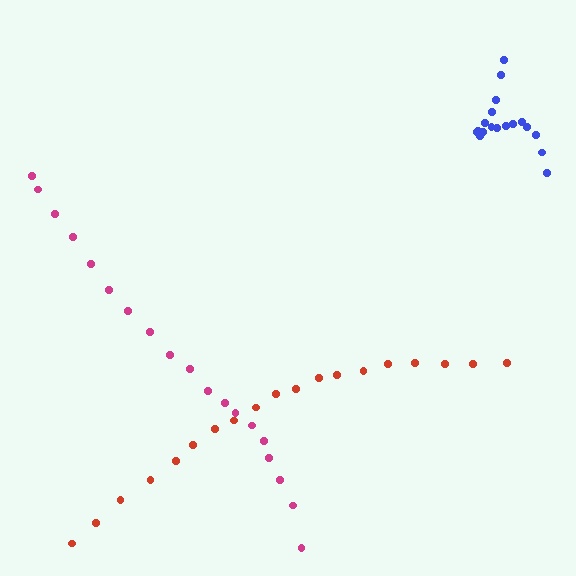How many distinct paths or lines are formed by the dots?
There are 3 distinct paths.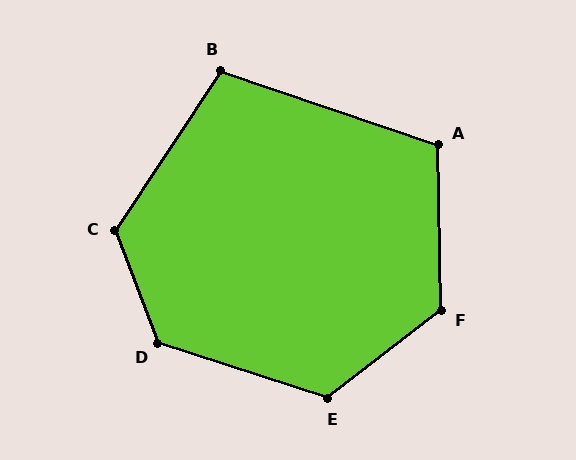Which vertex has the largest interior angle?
D, at approximately 128 degrees.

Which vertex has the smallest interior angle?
B, at approximately 105 degrees.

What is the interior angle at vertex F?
Approximately 127 degrees (obtuse).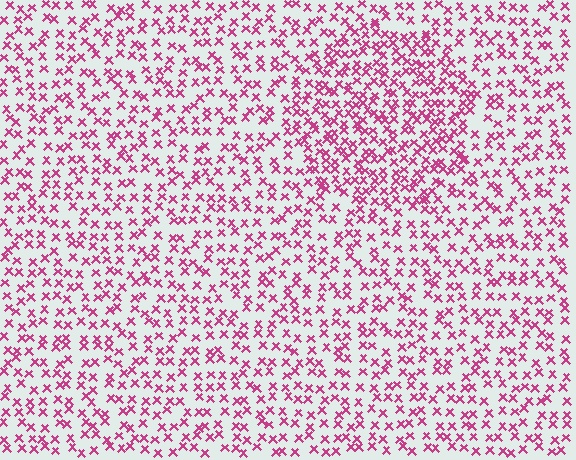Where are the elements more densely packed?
The elements are more densely packed inside the circle boundary.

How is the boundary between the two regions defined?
The boundary is defined by a change in element density (approximately 1.7x ratio). All elements are the same color, size, and shape.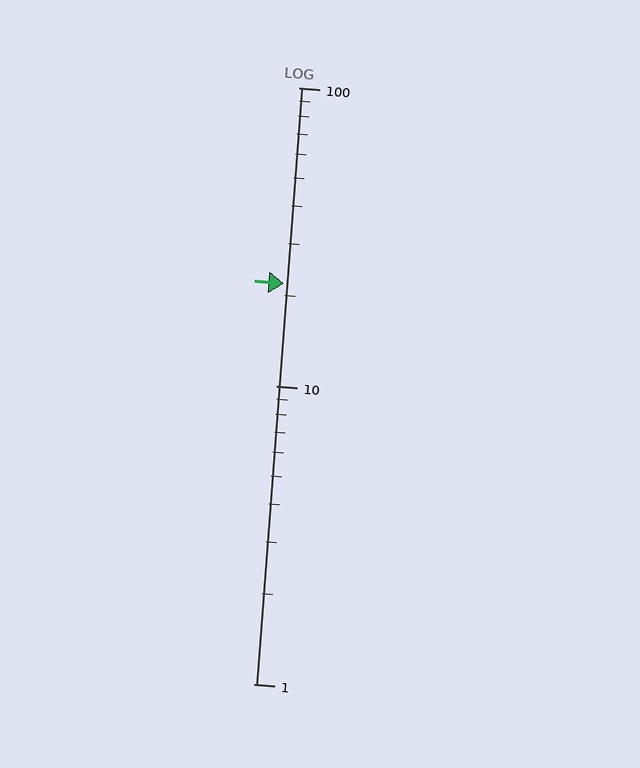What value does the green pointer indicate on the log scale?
The pointer indicates approximately 22.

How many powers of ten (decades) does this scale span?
The scale spans 2 decades, from 1 to 100.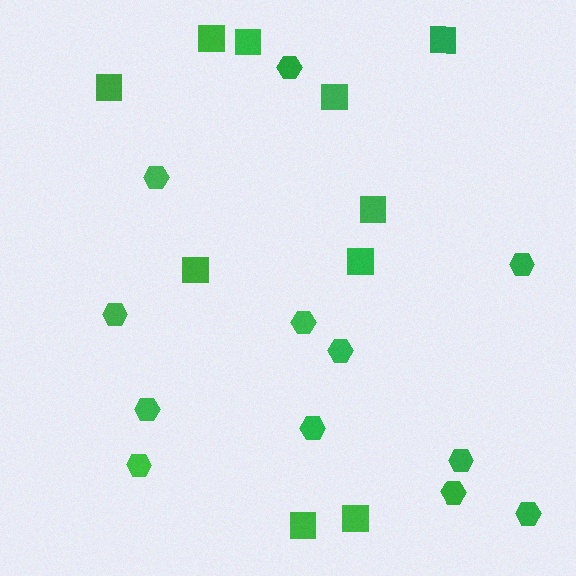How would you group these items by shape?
There are 2 groups: one group of hexagons (12) and one group of squares (10).